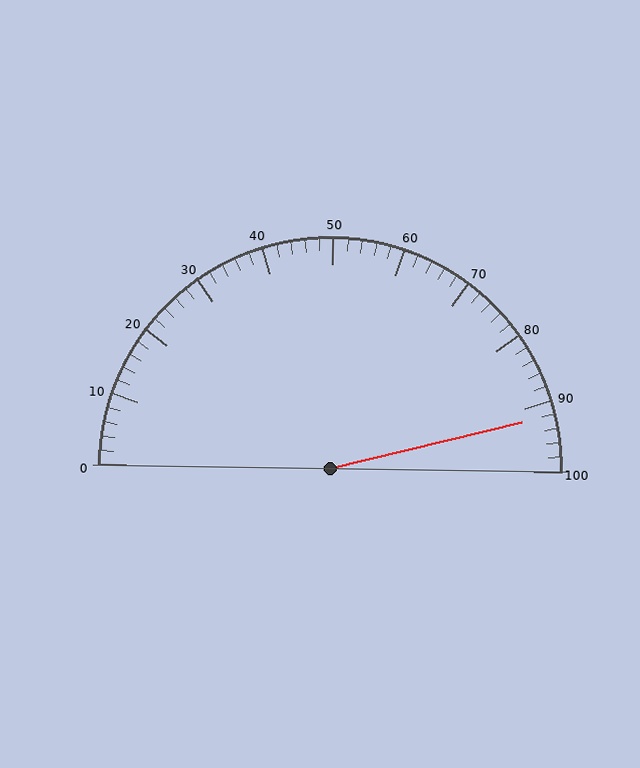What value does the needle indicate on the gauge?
The needle indicates approximately 92.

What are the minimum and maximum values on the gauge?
The gauge ranges from 0 to 100.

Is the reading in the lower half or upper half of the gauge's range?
The reading is in the upper half of the range (0 to 100).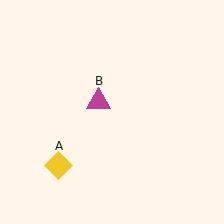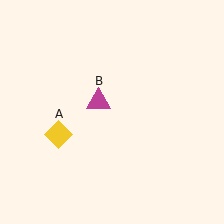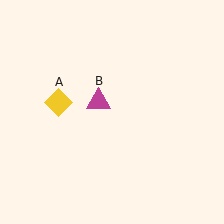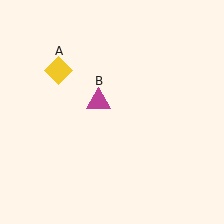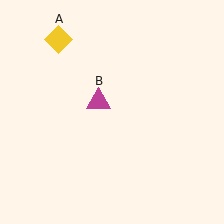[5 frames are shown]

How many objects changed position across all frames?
1 object changed position: yellow diamond (object A).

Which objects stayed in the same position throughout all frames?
Magenta triangle (object B) remained stationary.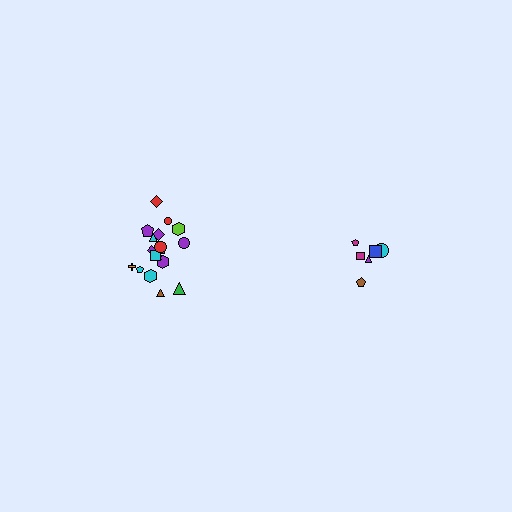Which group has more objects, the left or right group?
The left group.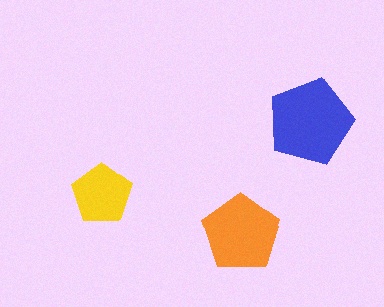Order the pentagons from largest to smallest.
the blue one, the orange one, the yellow one.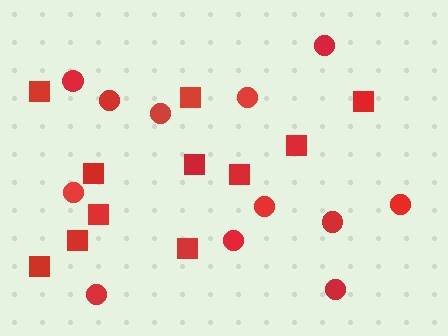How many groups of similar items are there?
There are 2 groups: one group of circles (12) and one group of squares (11).